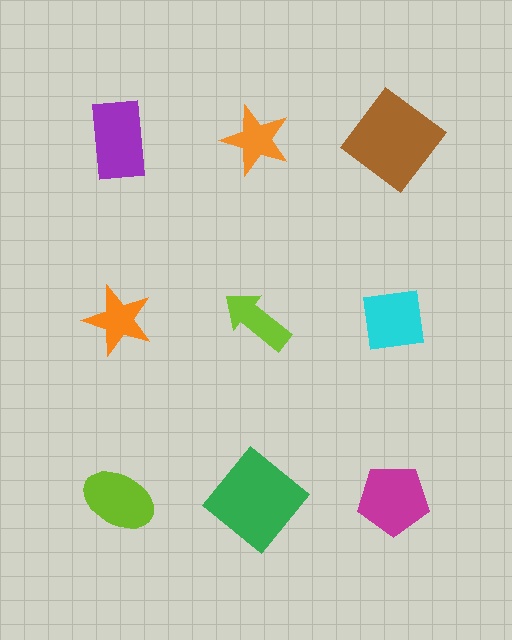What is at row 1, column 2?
An orange star.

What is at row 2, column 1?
An orange star.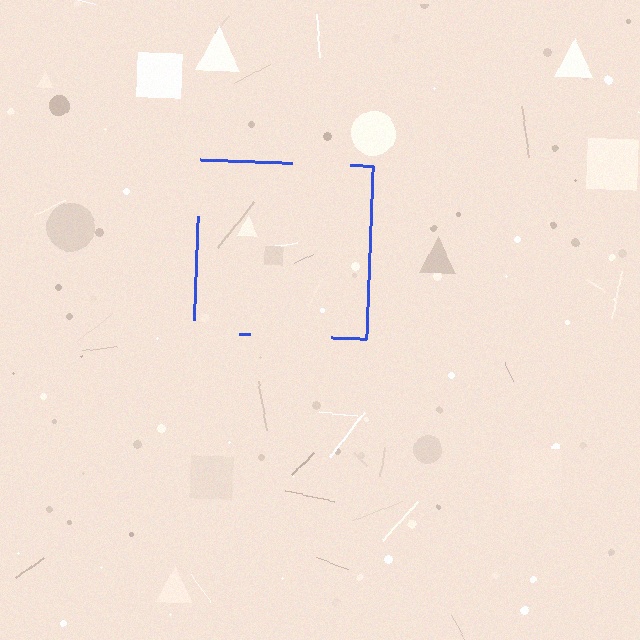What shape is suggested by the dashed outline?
The dashed outline suggests a square.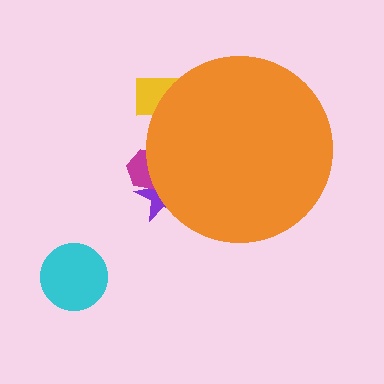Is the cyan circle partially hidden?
No, the cyan circle is fully visible.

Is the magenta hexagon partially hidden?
Yes, the magenta hexagon is partially hidden behind the orange circle.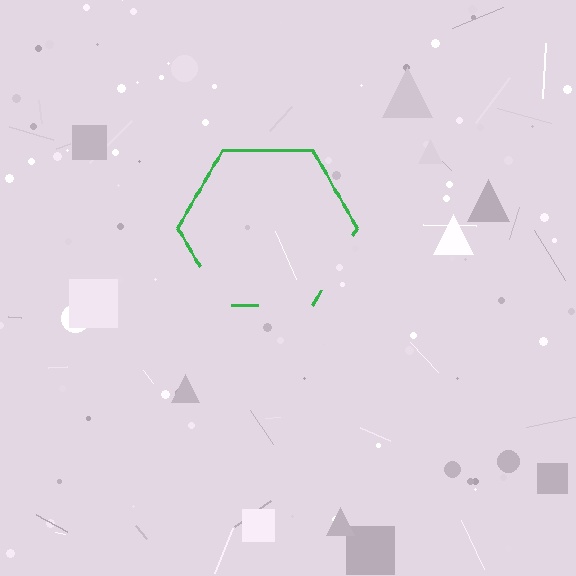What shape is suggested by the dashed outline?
The dashed outline suggests a hexagon.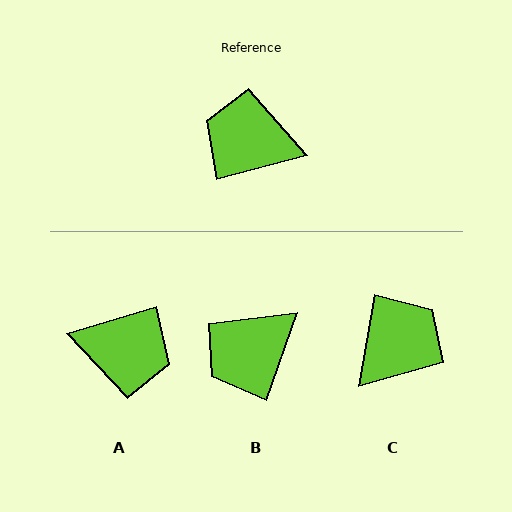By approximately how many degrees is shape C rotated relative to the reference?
Approximately 115 degrees clockwise.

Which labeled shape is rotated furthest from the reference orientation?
A, about 178 degrees away.